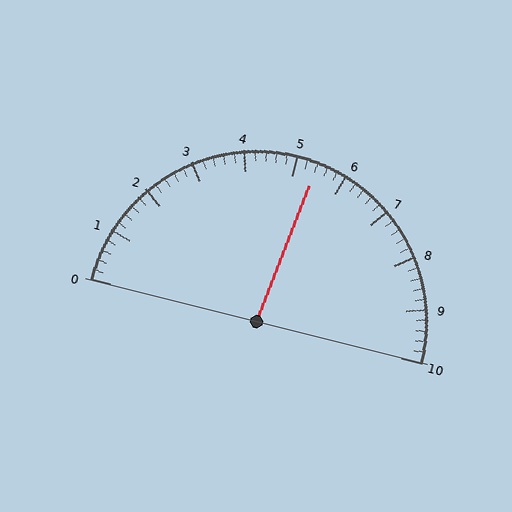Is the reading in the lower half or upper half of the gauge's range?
The reading is in the upper half of the range (0 to 10).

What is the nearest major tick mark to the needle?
The nearest major tick mark is 5.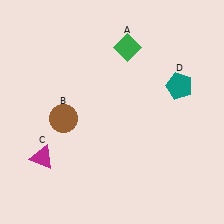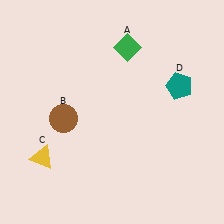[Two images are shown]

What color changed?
The triangle (C) changed from magenta in Image 1 to yellow in Image 2.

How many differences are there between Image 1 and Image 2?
There is 1 difference between the two images.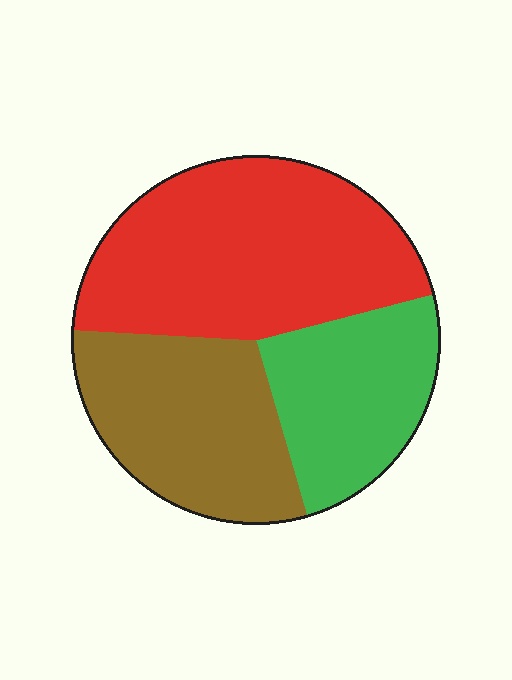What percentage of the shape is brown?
Brown takes up about one third (1/3) of the shape.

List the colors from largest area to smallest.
From largest to smallest: red, brown, green.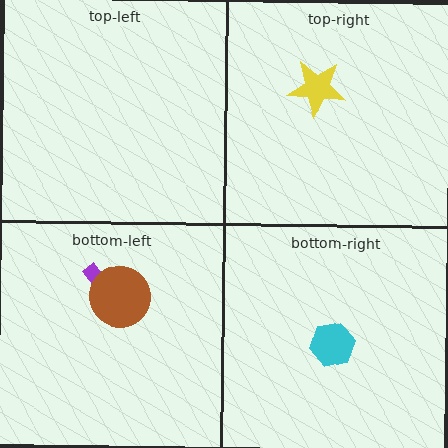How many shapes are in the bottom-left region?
2.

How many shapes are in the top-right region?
1.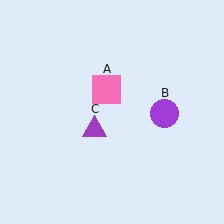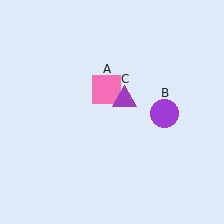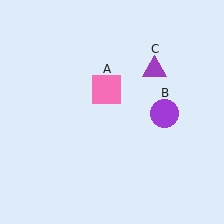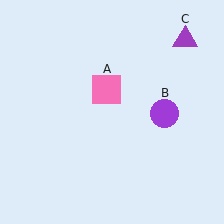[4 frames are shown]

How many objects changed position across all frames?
1 object changed position: purple triangle (object C).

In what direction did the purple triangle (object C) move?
The purple triangle (object C) moved up and to the right.